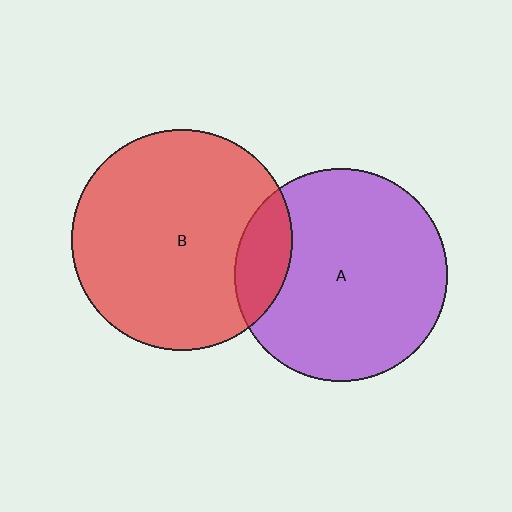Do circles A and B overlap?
Yes.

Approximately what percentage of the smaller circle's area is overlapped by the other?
Approximately 15%.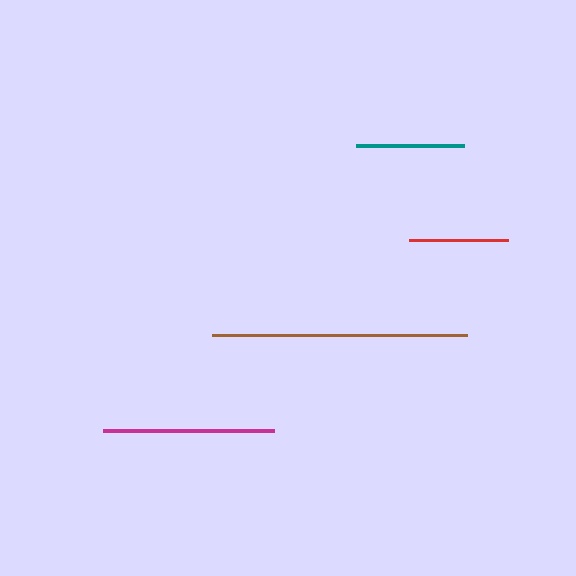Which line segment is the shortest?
The red line is the shortest at approximately 99 pixels.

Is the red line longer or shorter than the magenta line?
The magenta line is longer than the red line.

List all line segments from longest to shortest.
From longest to shortest: brown, magenta, teal, red.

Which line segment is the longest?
The brown line is the longest at approximately 254 pixels.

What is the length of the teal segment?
The teal segment is approximately 108 pixels long.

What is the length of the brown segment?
The brown segment is approximately 254 pixels long.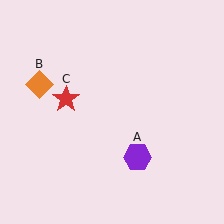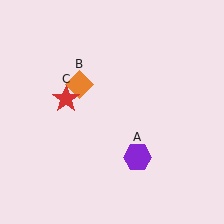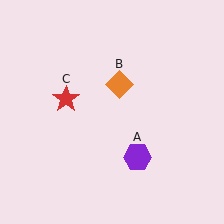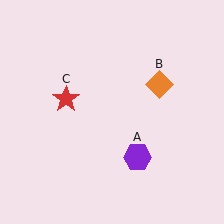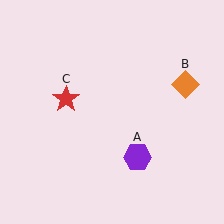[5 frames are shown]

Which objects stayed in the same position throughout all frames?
Purple hexagon (object A) and red star (object C) remained stationary.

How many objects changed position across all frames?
1 object changed position: orange diamond (object B).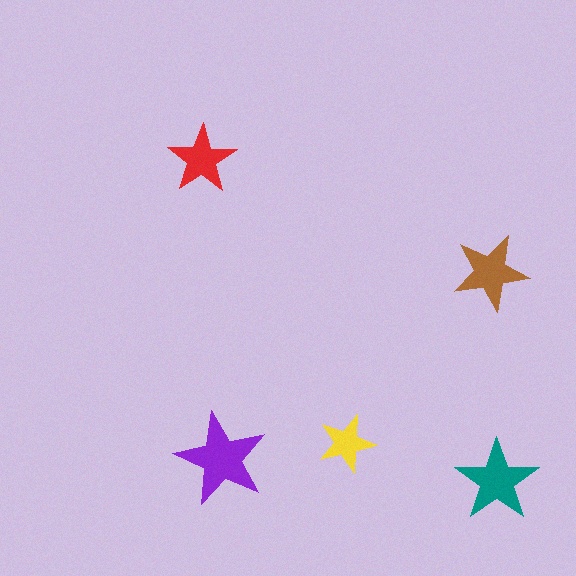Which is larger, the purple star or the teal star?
The purple one.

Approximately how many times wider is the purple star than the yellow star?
About 1.5 times wider.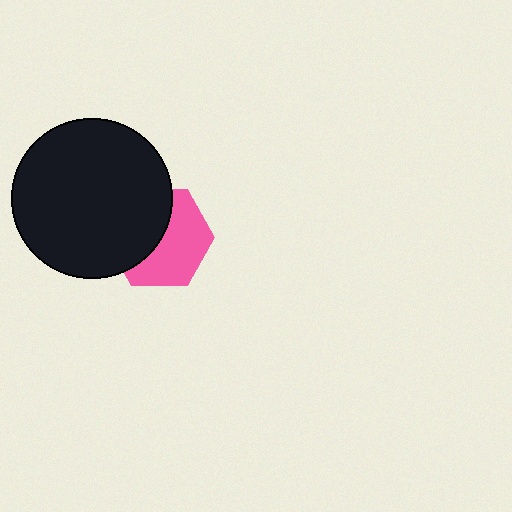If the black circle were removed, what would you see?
You would see the complete pink hexagon.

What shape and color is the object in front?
The object in front is a black circle.